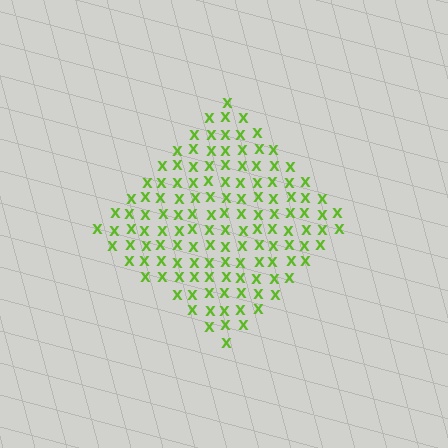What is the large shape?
The large shape is a diamond.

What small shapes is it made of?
It is made of small letter X's.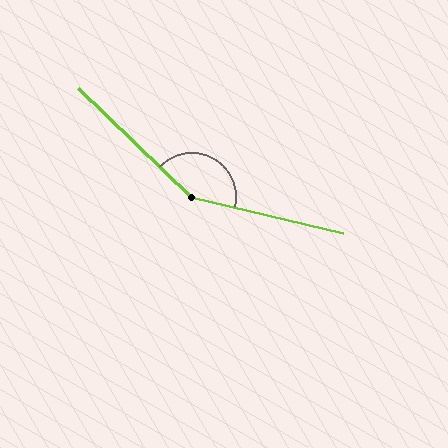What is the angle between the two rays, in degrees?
Approximately 150 degrees.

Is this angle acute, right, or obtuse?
It is obtuse.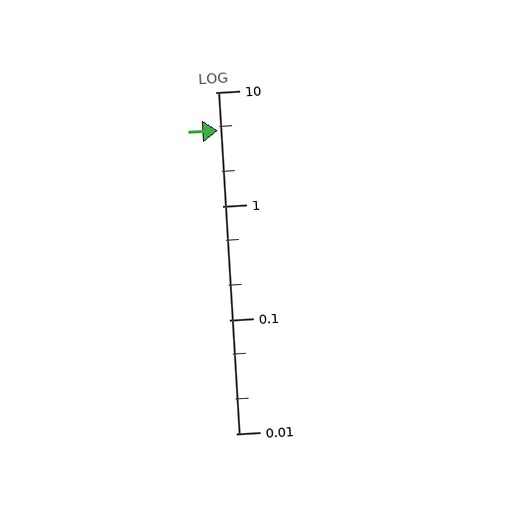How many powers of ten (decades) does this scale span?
The scale spans 3 decades, from 0.01 to 10.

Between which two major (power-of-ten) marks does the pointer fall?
The pointer is between 1 and 10.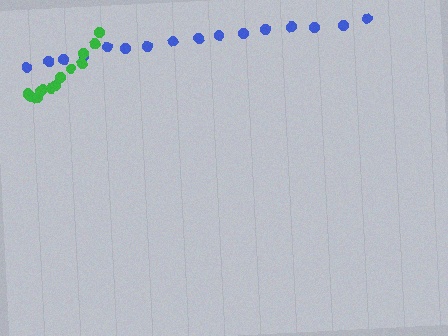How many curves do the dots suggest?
There are 2 distinct paths.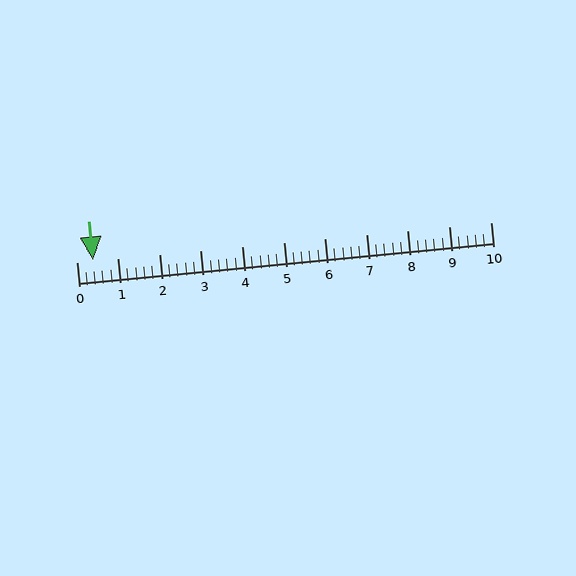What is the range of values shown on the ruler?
The ruler shows values from 0 to 10.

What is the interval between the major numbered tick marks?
The major tick marks are spaced 1 units apart.